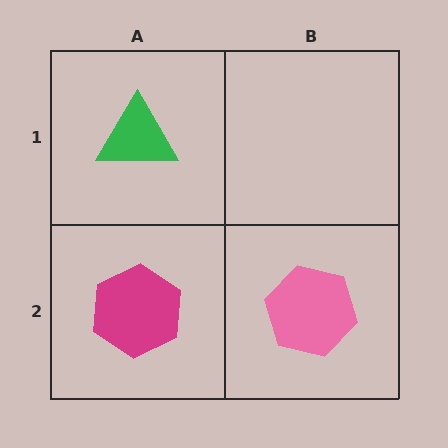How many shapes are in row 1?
1 shape.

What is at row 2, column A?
A magenta hexagon.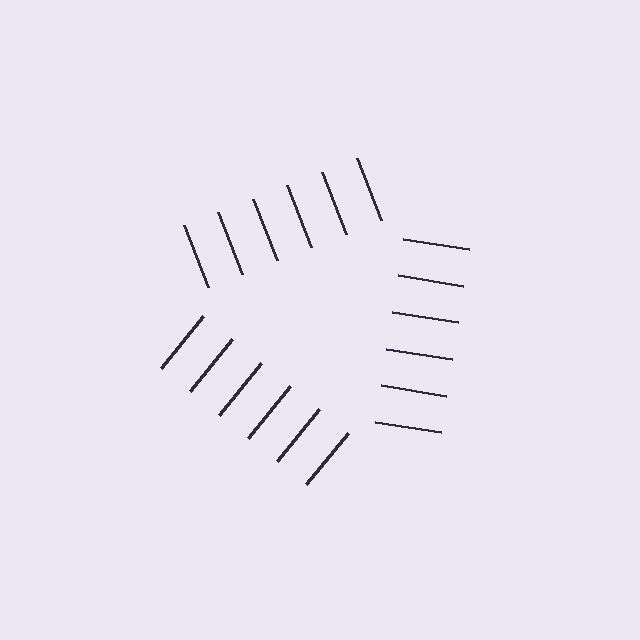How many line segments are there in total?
18 — 6 along each of the 3 edges.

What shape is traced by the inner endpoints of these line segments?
An illusory triangle — the line segments terminate on its edges but no continuous stroke is drawn.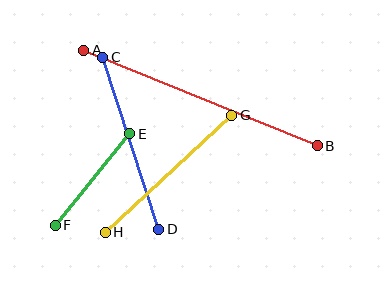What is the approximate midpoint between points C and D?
The midpoint is at approximately (131, 143) pixels.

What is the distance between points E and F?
The distance is approximately 118 pixels.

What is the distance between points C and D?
The distance is approximately 181 pixels.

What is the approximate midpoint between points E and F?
The midpoint is at approximately (93, 179) pixels.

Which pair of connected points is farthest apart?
Points A and B are farthest apart.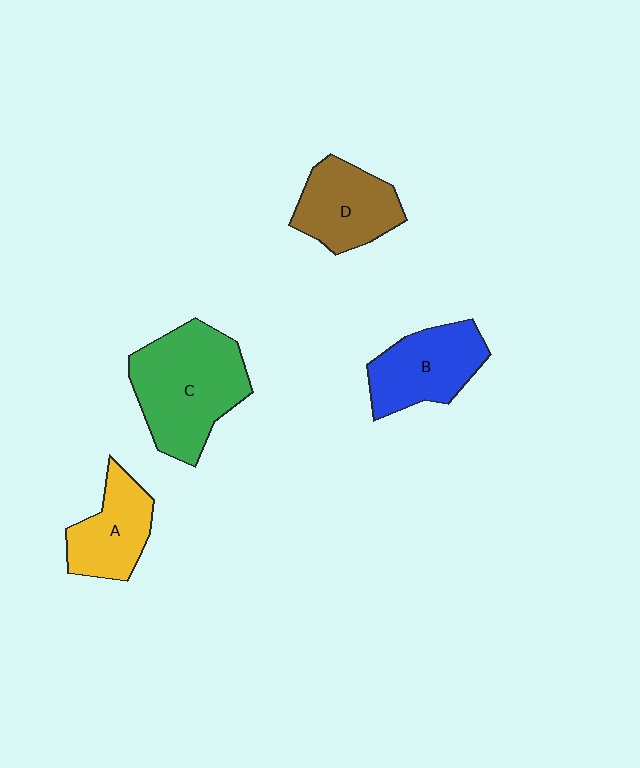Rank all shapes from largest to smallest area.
From largest to smallest: C (green), B (blue), D (brown), A (yellow).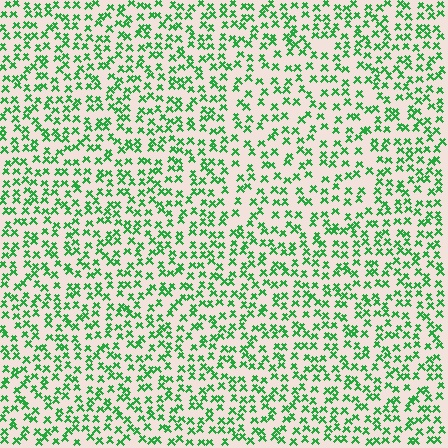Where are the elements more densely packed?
The elements are more densely packed outside the rectangle boundary.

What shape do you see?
I see a rectangle.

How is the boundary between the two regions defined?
The boundary is defined by a change in element density (approximately 1.4x ratio). All elements are the same color, size, and shape.